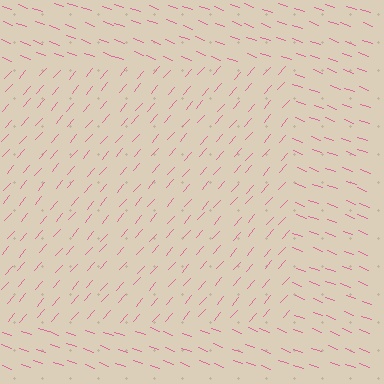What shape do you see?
I see a rectangle.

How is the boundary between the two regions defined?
The boundary is defined purely by a change in line orientation (approximately 69 degrees difference). All lines are the same color and thickness.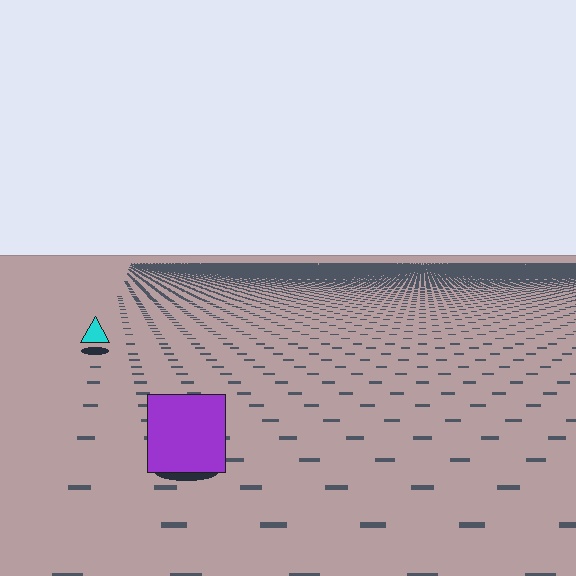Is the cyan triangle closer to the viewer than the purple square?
No. The purple square is closer — you can tell from the texture gradient: the ground texture is coarser near it.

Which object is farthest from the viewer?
The cyan triangle is farthest from the viewer. It appears smaller and the ground texture around it is denser.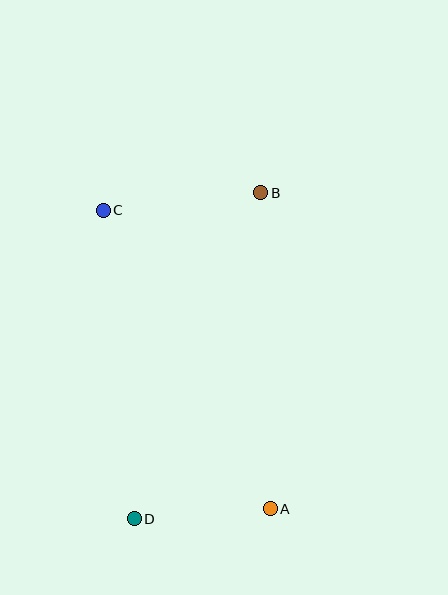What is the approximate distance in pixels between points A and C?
The distance between A and C is approximately 342 pixels.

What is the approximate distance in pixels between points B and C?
The distance between B and C is approximately 159 pixels.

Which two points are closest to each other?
Points A and D are closest to each other.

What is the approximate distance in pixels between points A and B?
The distance between A and B is approximately 316 pixels.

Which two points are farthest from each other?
Points B and D are farthest from each other.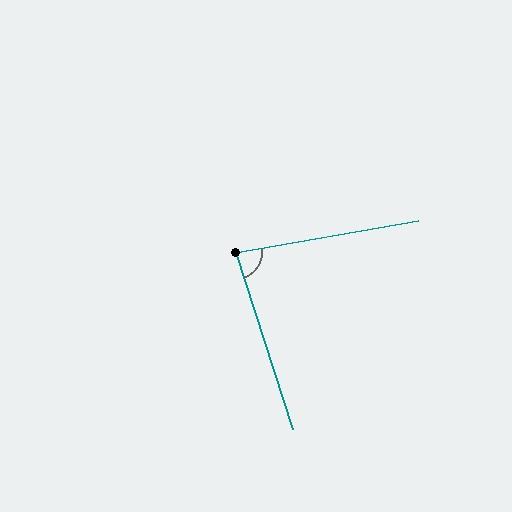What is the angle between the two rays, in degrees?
Approximately 82 degrees.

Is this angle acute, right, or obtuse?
It is acute.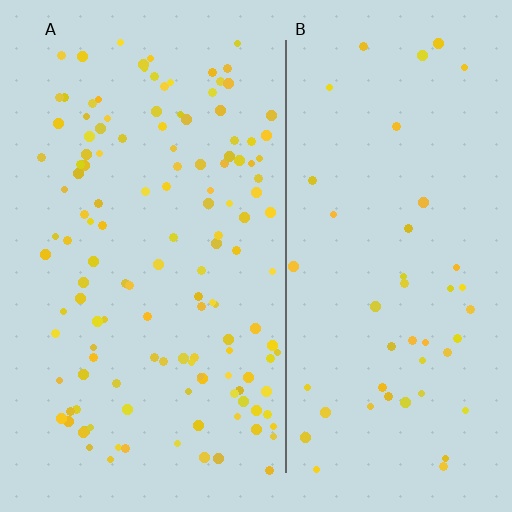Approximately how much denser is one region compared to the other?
Approximately 2.8× — region A over region B.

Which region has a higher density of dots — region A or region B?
A (the left).